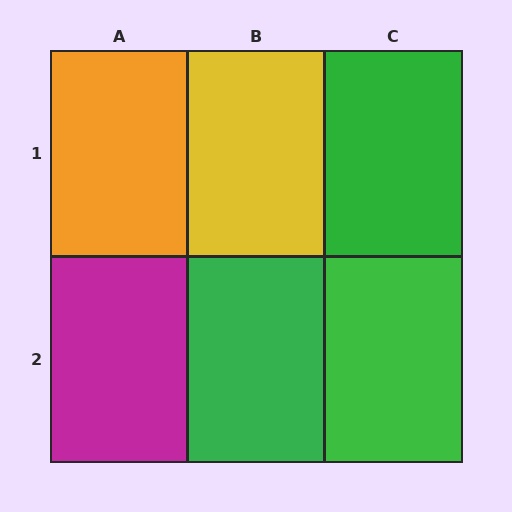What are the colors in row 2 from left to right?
Magenta, green, green.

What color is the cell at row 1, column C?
Green.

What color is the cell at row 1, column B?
Yellow.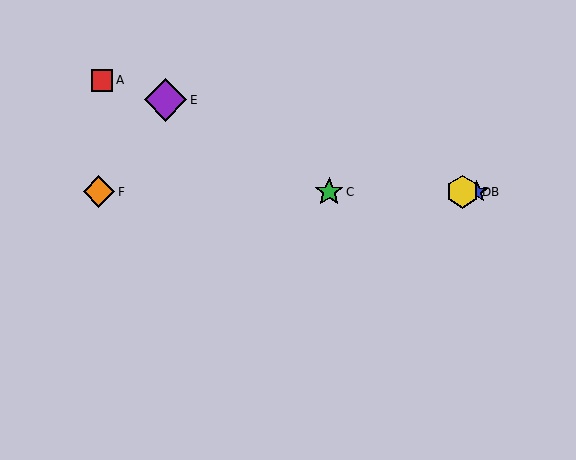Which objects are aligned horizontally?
Objects B, C, D, F are aligned horizontally.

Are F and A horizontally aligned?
No, F is at y≈192 and A is at y≈81.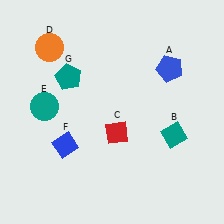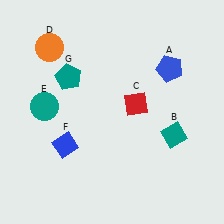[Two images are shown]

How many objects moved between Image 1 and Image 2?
1 object moved between the two images.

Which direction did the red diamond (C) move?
The red diamond (C) moved up.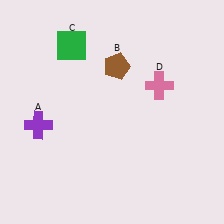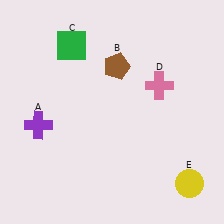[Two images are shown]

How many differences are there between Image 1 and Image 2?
There is 1 difference between the two images.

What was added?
A yellow circle (E) was added in Image 2.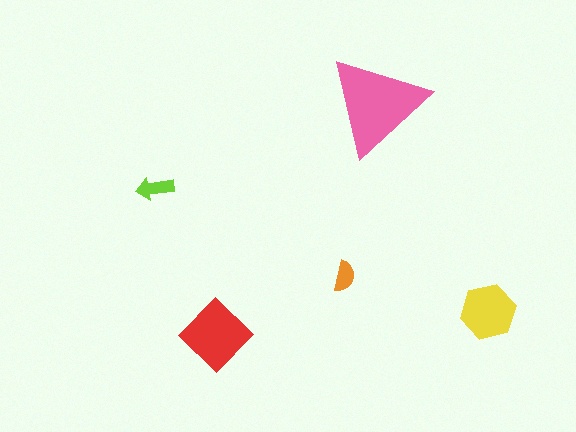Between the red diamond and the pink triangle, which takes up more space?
The pink triangle.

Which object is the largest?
The pink triangle.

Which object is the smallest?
The orange semicircle.